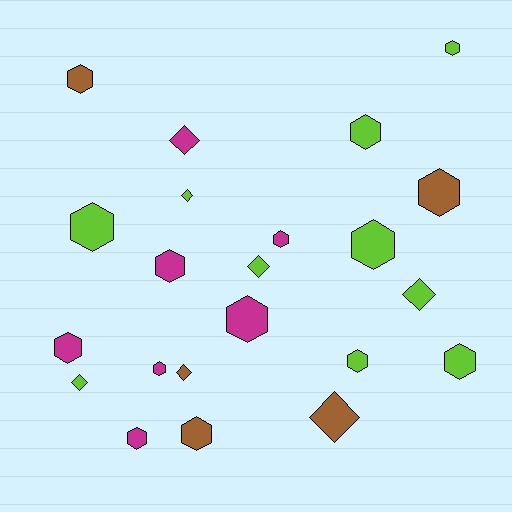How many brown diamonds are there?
There are 2 brown diamonds.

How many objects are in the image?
There are 22 objects.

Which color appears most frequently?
Lime, with 10 objects.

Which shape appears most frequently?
Hexagon, with 15 objects.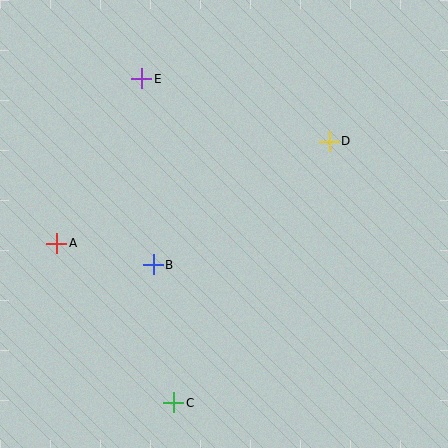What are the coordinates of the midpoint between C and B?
The midpoint between C and B is at (163, 334).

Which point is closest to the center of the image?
Point B at (153, 265) is closest to the center.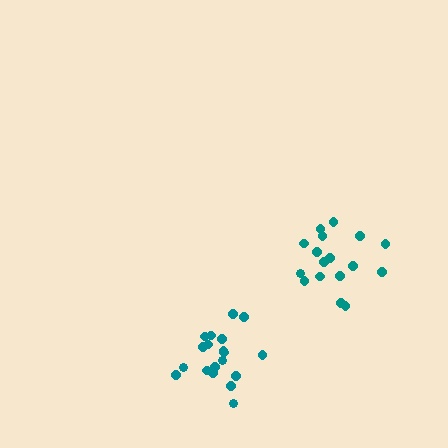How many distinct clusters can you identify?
There are 2 distinct clusters.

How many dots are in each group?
Group 1: 17 dots, Group 2: 19 dots (36 total).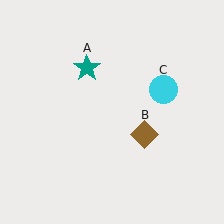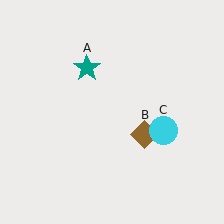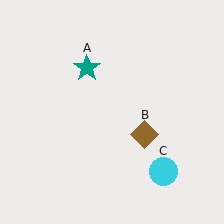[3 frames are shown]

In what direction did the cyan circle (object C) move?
The cyan circle (object C) moved down.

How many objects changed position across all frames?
1 object changed position: cyan circle (object C).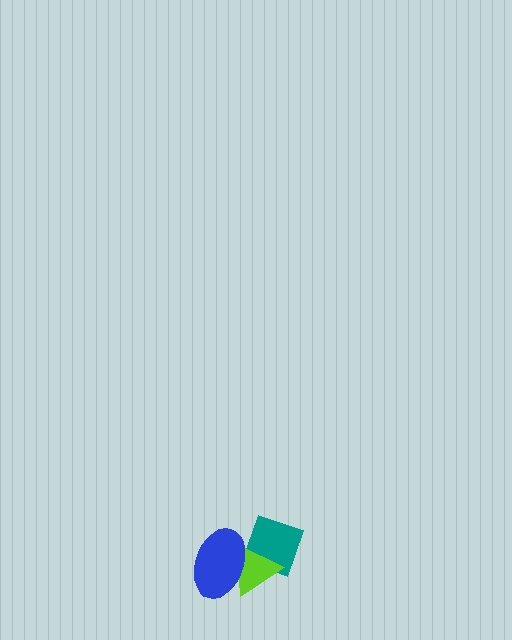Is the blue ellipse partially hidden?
No, no other shape covers it.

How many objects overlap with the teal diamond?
2 objects overlap with the teal diamond.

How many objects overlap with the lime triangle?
2 objects overlap with the lime triangle.